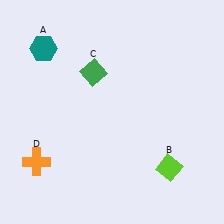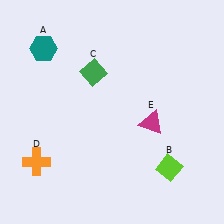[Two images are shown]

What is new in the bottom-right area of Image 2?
A magenta triangle (E) was added in the bottom-right area of Image 2.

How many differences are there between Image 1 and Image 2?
There is 1 difference between the two images.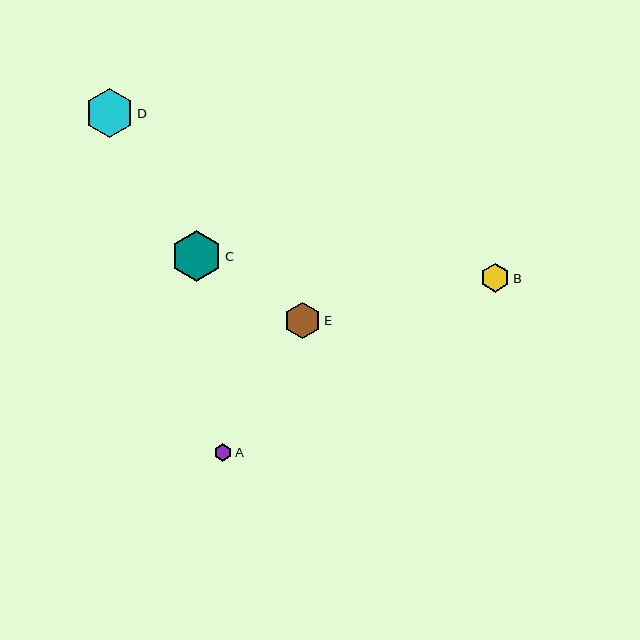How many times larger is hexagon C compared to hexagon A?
Hexagon C is approximately 2.9 times the size of hexagon A.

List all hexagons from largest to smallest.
From largest to smallest: C, D, E, B, A.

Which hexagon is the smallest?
Hexagon A is the smallest with a size of approximately 17 pixels.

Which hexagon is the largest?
Hexagon C is the largest with a size of approximately 51 pixels.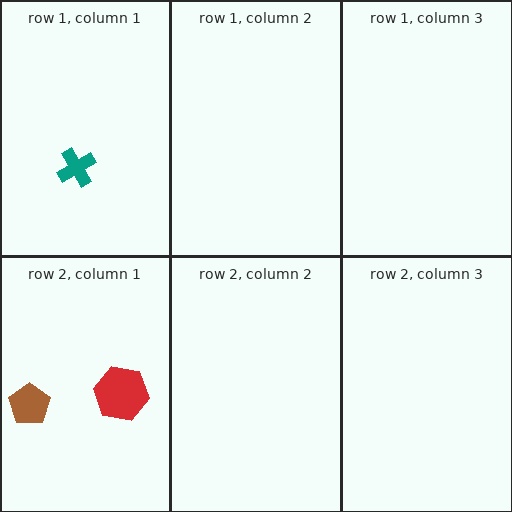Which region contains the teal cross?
The row 1, column 1 region.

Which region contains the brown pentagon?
The row 2, column 1 region.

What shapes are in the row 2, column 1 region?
The brown pentagon, the red hexagon.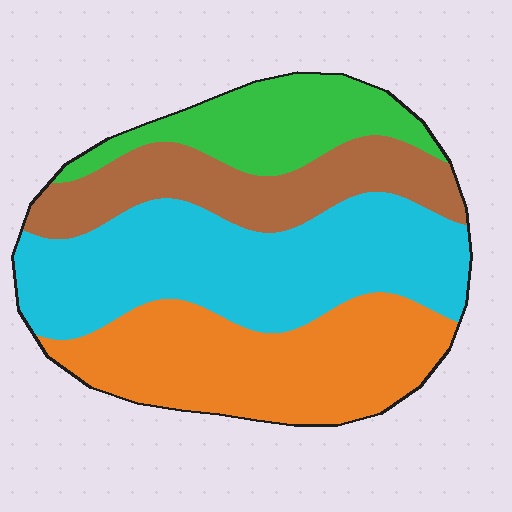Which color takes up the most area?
Cyan, at roughly 35%.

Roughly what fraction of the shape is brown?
Brown takes up about one fifth (1/5) of the shape.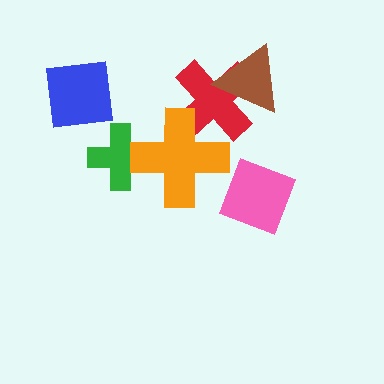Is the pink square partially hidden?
No, no other shape covers it.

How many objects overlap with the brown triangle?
1 object overlaps with the brown triangle.